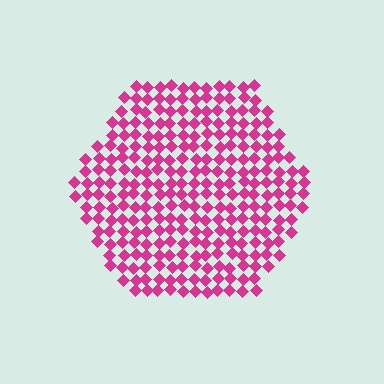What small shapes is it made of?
It is made of small diamonds.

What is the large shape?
The large shape is a hexagon.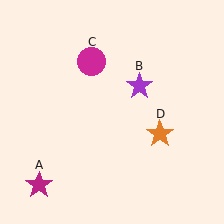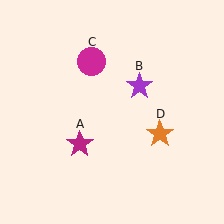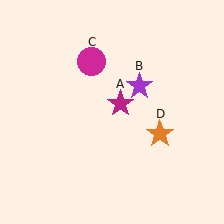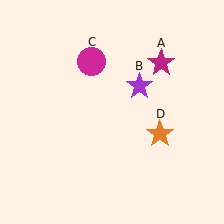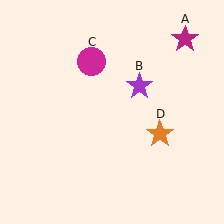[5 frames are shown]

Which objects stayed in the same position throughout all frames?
Purple star (object B) and magenta circle (object C) and orange star (object D) remained stationary.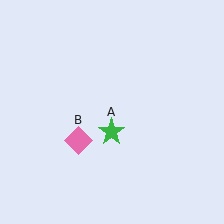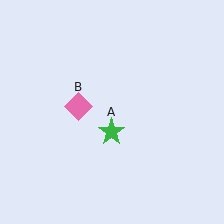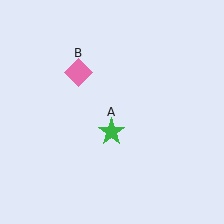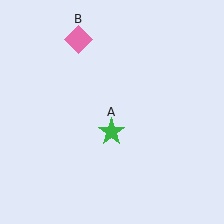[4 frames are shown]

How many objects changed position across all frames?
1 object changed position: pink diamond (object B).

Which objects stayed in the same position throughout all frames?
Green star (object A) remained stationary.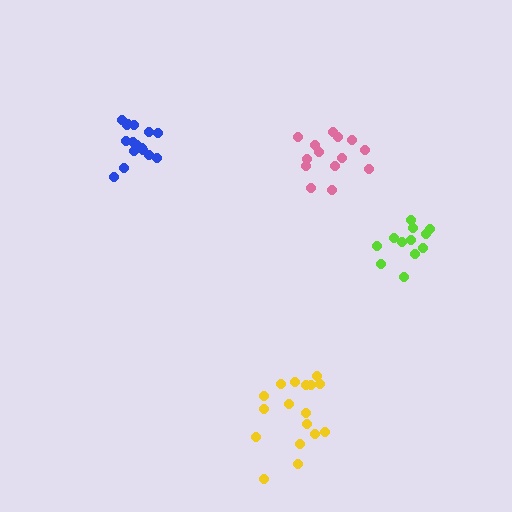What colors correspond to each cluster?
The clusters are colored: lime, blue, yellow, pink.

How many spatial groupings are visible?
There are 4 spatial groupings.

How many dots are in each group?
Group 1: 12 dots, Group 2: 16 dots, Group 3: 17 dots, Group 4: 14 dots (59 total).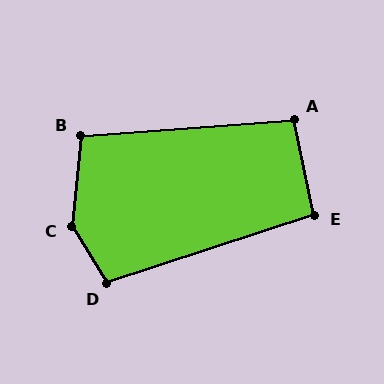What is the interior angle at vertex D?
Approximately 103 degrees (obtuse).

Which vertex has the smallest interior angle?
E, at approximately 96 degrees.